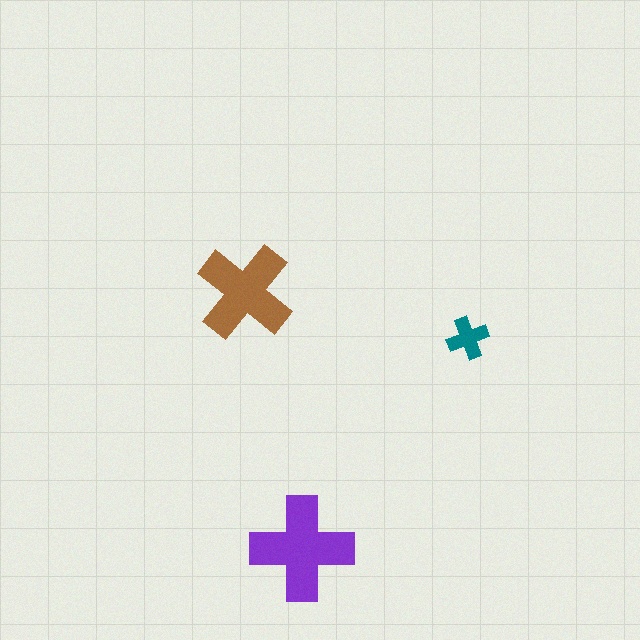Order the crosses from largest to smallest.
the purple one, the brown one, the teal one.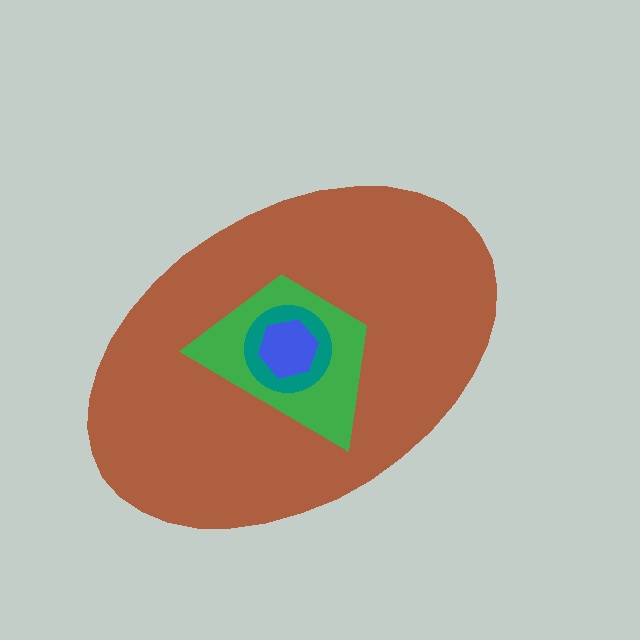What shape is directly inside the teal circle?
The blue hexagon.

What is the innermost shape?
The blue hexagon.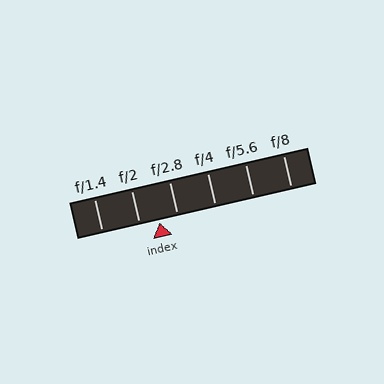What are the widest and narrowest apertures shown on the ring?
The widest aperture shown is f/1.4 and the narrowest is f/8.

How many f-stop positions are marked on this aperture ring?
There are 6 f-stop positions marked.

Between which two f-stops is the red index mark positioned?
The index mark is between f/2 and f/2.8.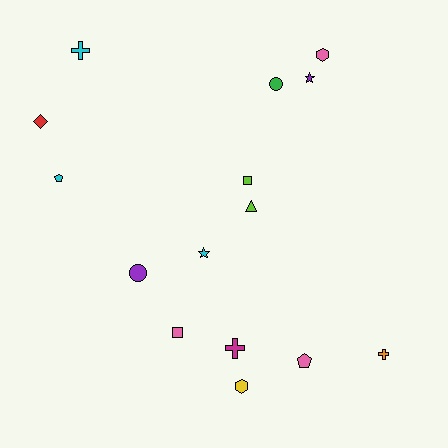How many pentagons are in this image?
There are 2 pentagons.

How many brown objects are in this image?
There are no brown objects.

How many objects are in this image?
There are 15 objects.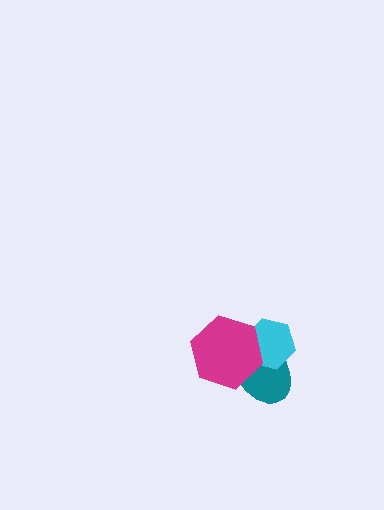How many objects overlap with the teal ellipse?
2 objects overlap with the teal ellipse.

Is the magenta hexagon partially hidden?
No, no other shape covers it.